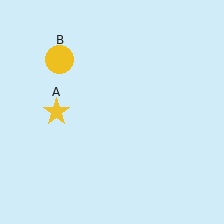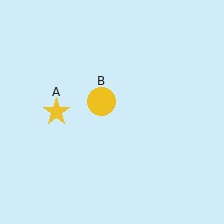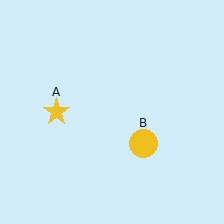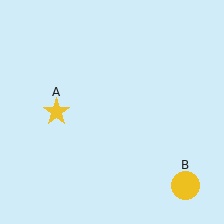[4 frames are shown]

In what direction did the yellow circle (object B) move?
The yellow circle (object B) moved down and to the right.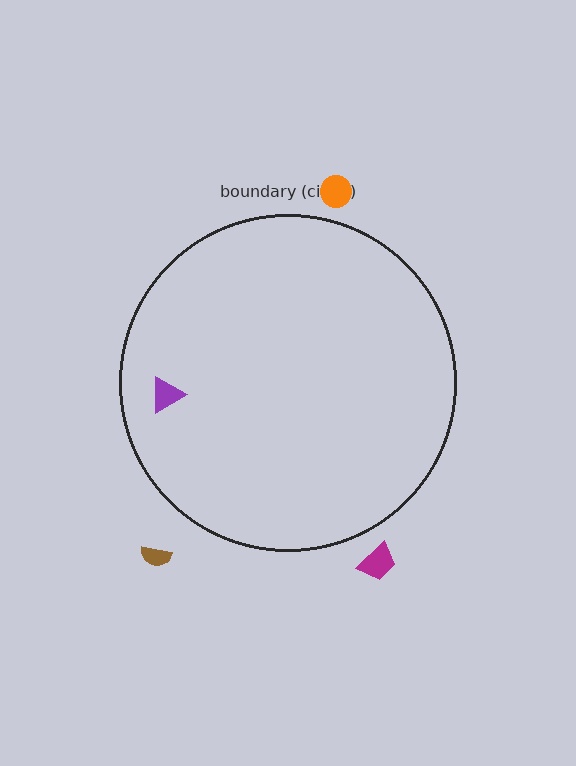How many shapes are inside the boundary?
1 inside, 3 outside.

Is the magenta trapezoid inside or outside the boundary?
Outside.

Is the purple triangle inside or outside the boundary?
Inside.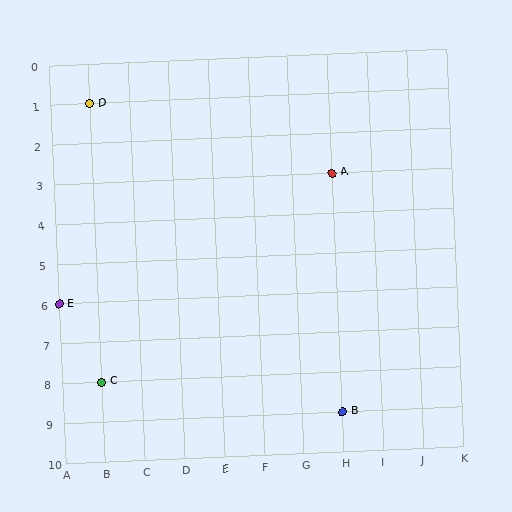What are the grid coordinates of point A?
Point A is at grid coordinates (H, 3).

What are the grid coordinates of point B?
Point B is at grid coordinates (H, 9).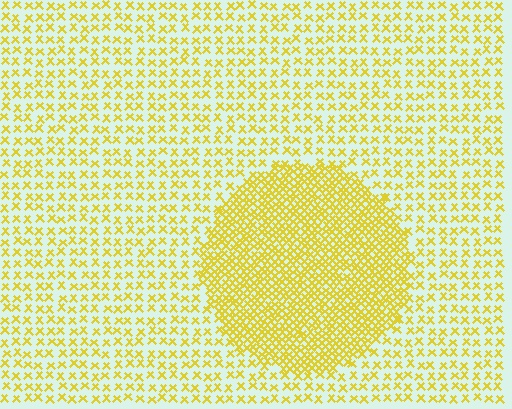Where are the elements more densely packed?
The elements are more densely packed inside the circle boundary.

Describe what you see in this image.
The image contains small yellow elements arranged at two different densities. A circle-shaped region is visible where the elements are more densely packed than the surrounding area.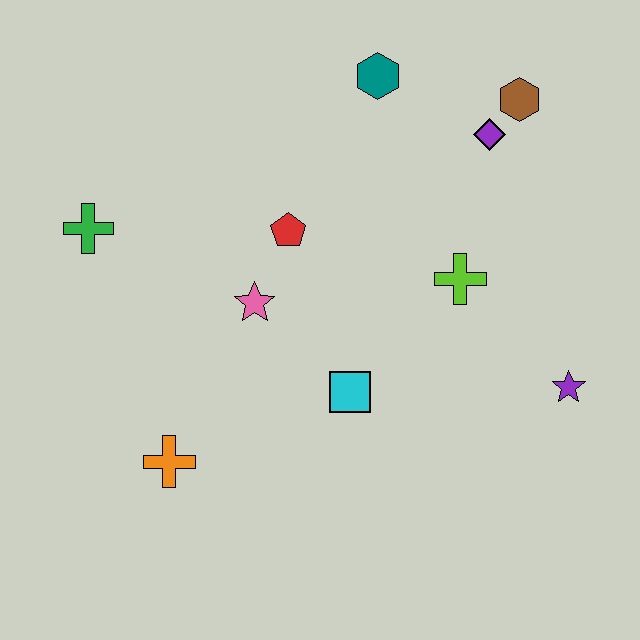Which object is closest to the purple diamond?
The brown hexagon is closest to the purple diamond.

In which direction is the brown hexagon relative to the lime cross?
The brown hexagon is above the lime cross.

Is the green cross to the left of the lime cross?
Yes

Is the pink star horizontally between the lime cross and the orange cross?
Yes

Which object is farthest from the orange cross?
The brown hexagon is farthest from the orange cross.